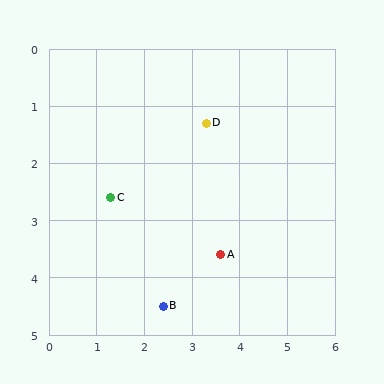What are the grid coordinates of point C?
Point C is at approximately (1.3, 2.6).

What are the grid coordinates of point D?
Point D is at approximately (3.3, 1.3).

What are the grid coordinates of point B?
Point B is at approximately (2.4, 4.5).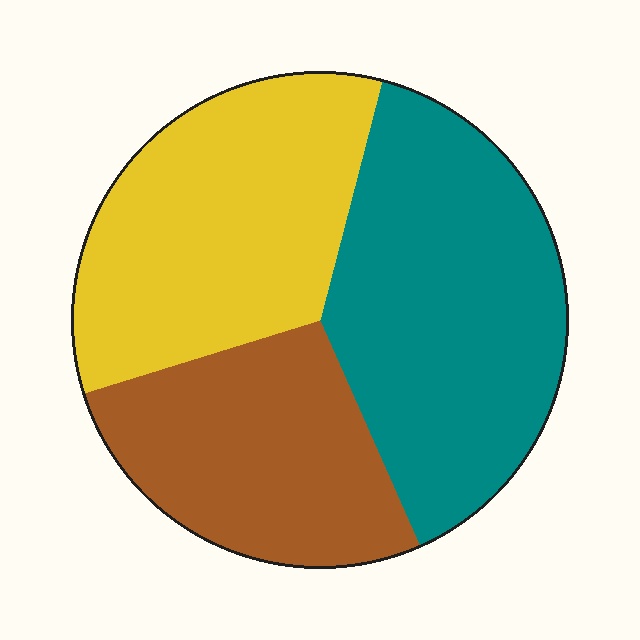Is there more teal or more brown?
Teal.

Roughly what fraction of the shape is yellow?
Yellow takes up between a third and a half of the shape.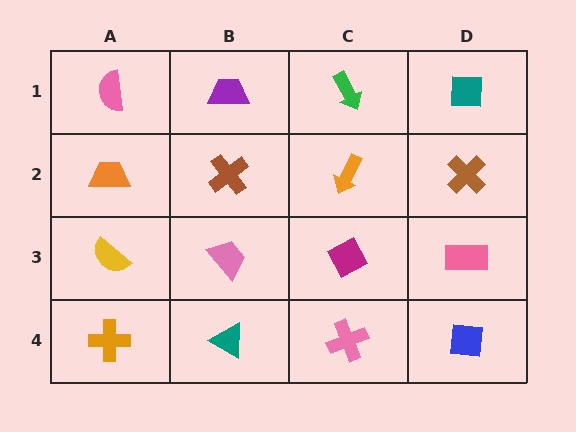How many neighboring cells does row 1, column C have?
3.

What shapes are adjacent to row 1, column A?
An orange trapezoid (row 2, column A), a purple trapezoid (row 1, column B).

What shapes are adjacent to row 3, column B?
A brown cross (row 2, column B), a teal triangle (row 4, column B), a yellow semicircle (row 3, column A), a magenta diamond (row 3, column C).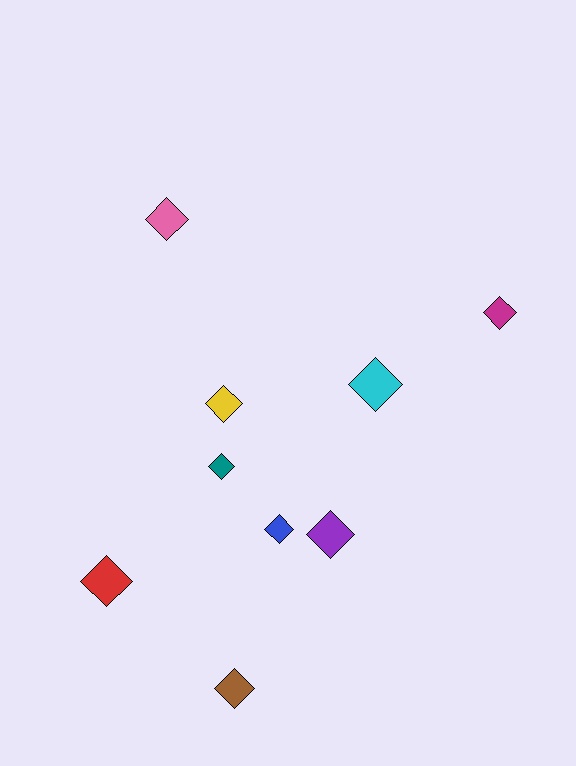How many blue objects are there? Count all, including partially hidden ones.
There is 1 blue object.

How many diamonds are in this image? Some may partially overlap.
There are 9 diamonds.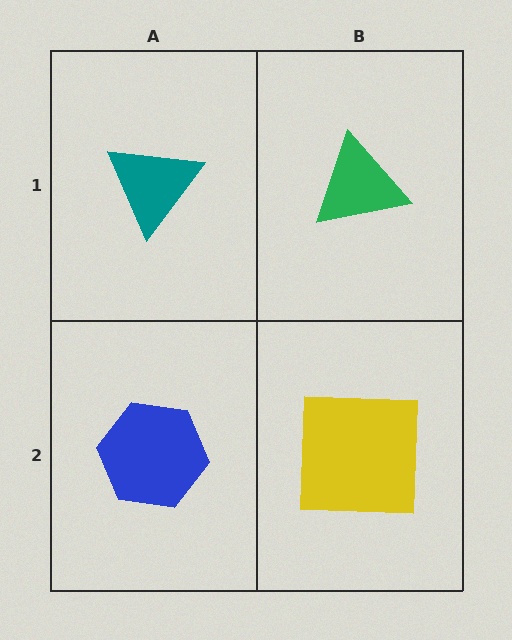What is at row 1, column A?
A teal triangle.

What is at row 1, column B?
A green triangle.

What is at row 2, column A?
A blue hexagon.